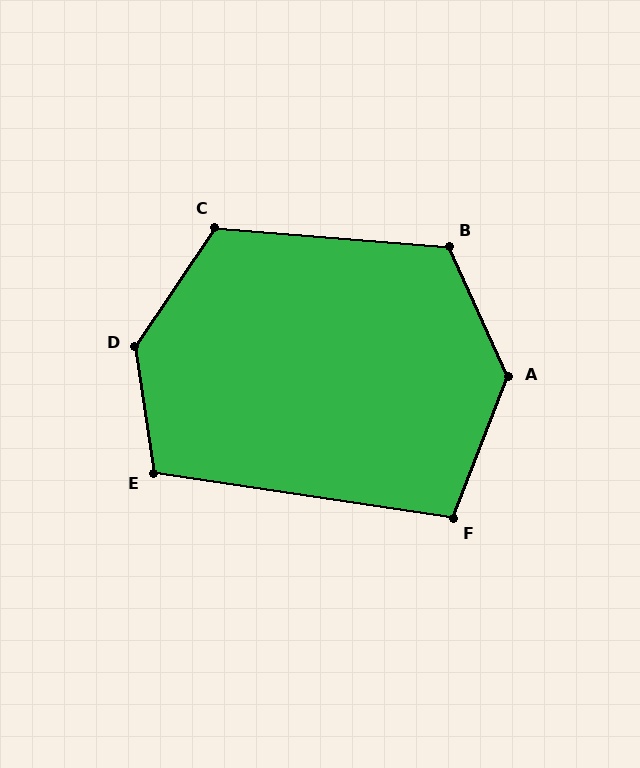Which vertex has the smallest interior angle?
F, at approximately 103 degrees.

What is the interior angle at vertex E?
Approximately 107 degrees (obtuse).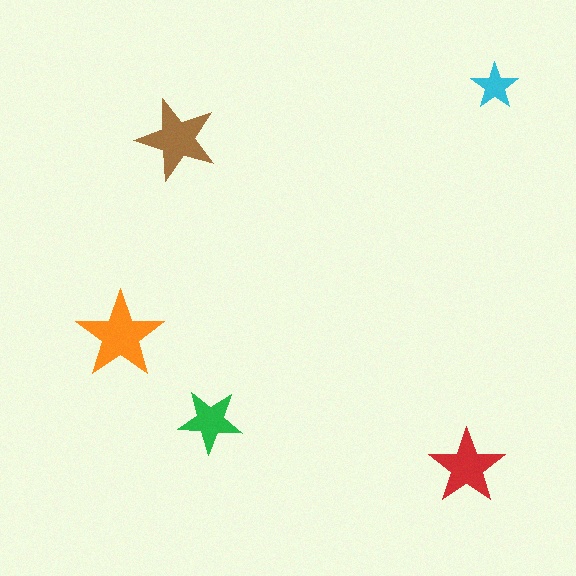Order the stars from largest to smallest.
the orange one, the brown one, the red one, the green one, the cyan one.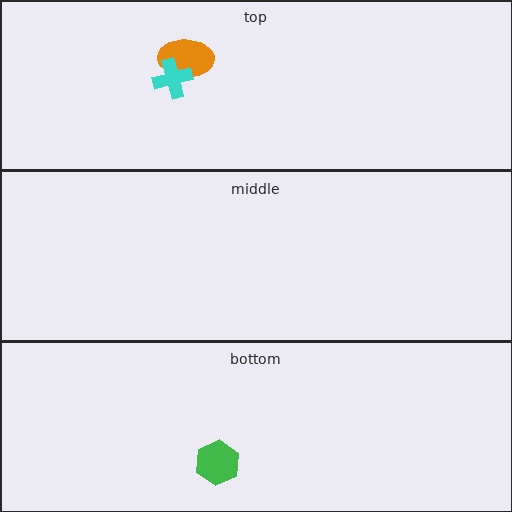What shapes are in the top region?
The orange ellipse, the cyan cross.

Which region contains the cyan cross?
The top region.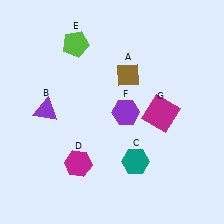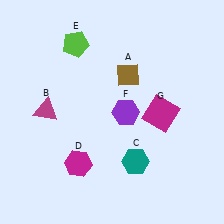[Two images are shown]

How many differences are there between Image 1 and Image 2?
There is 1 difference between the two images.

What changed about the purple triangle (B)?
In Image 1, B is purple. In Image 2, it changed to magenta.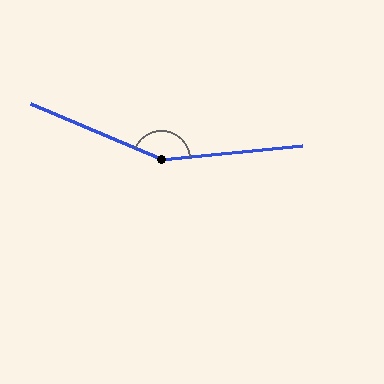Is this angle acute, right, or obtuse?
It is obtuse.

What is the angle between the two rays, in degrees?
Approximately 152 degrees.